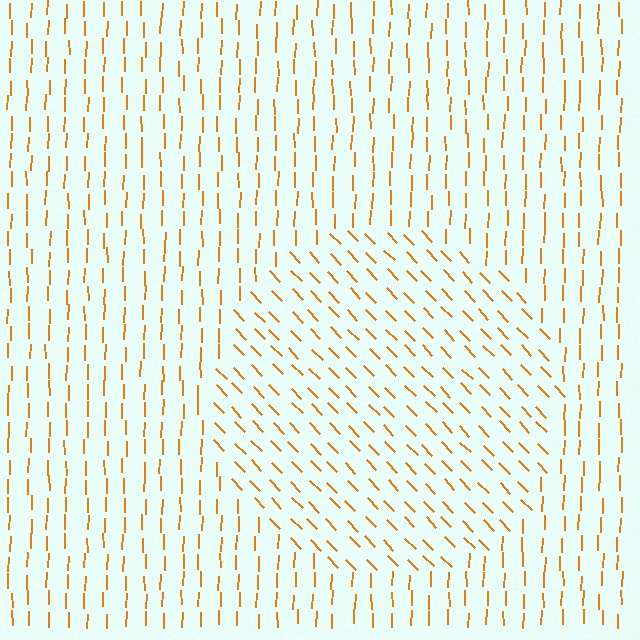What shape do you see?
I see a circle.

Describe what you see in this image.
The image is filled with small orange line segments. A circle region in the image has lines oriented differently from the surrounding lines, creating a visible texture boundary.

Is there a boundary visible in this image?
Yes, there is a texture boundary formed by a change in line orientation.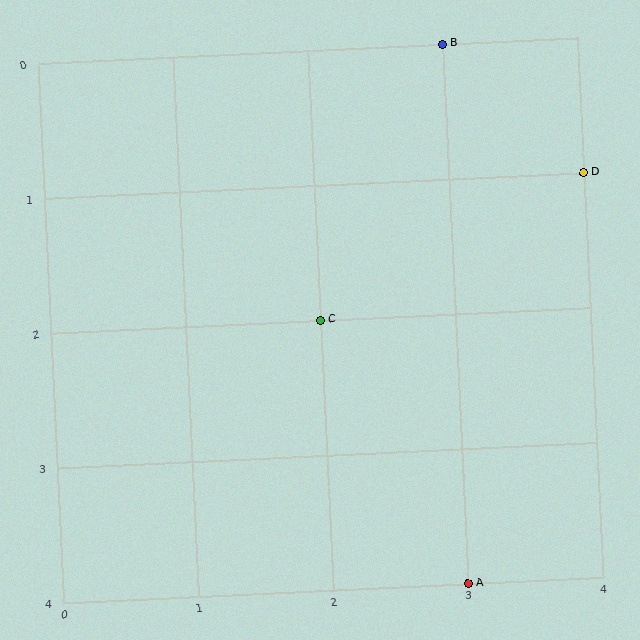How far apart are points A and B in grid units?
Points A and B are 4 rows apart.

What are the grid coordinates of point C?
Point C is at grid coordinates (2, 2).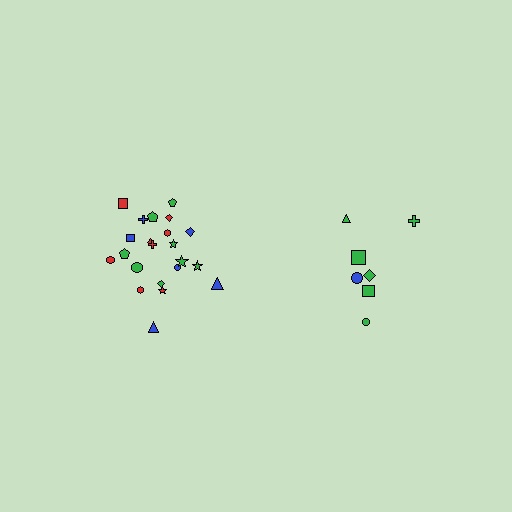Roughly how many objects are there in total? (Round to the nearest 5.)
Roughly 30 objects in total.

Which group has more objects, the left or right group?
The left group.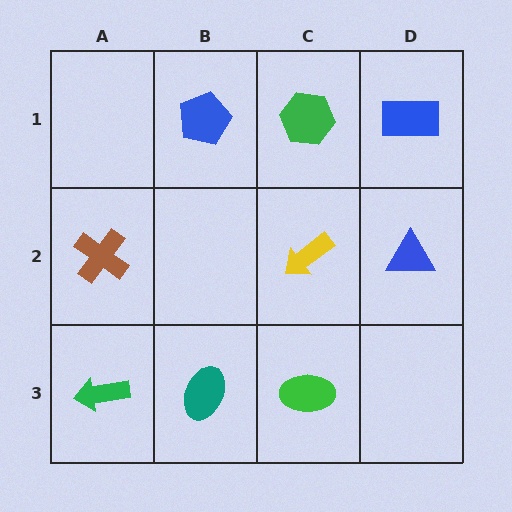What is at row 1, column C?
A green hexagon.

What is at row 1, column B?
A blue pentagon.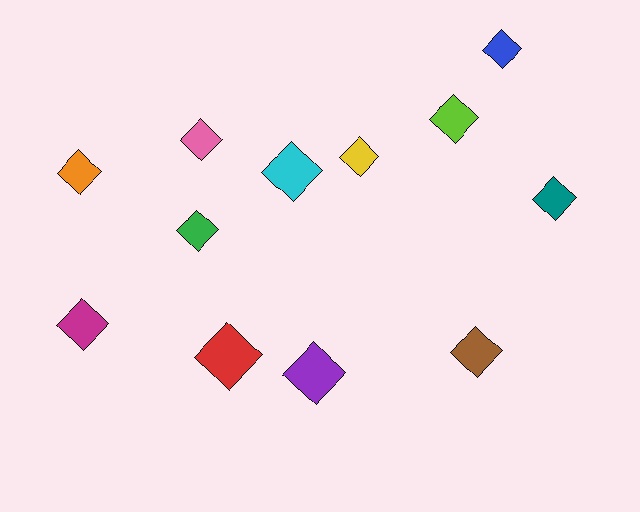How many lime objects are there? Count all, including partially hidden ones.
There is 1 lime object.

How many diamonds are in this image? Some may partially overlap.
There are 12 diamonds.